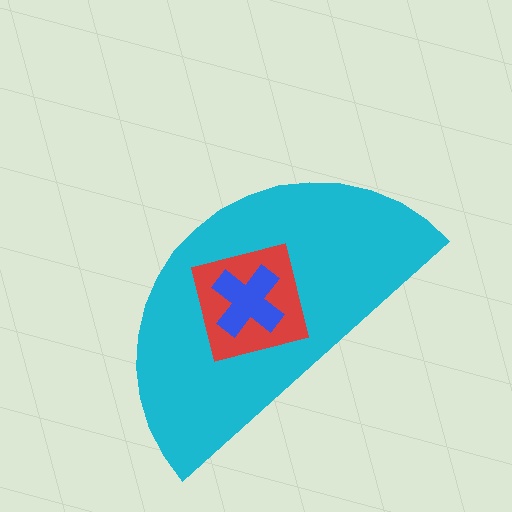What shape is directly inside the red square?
The blue cross.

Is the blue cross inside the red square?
Yes.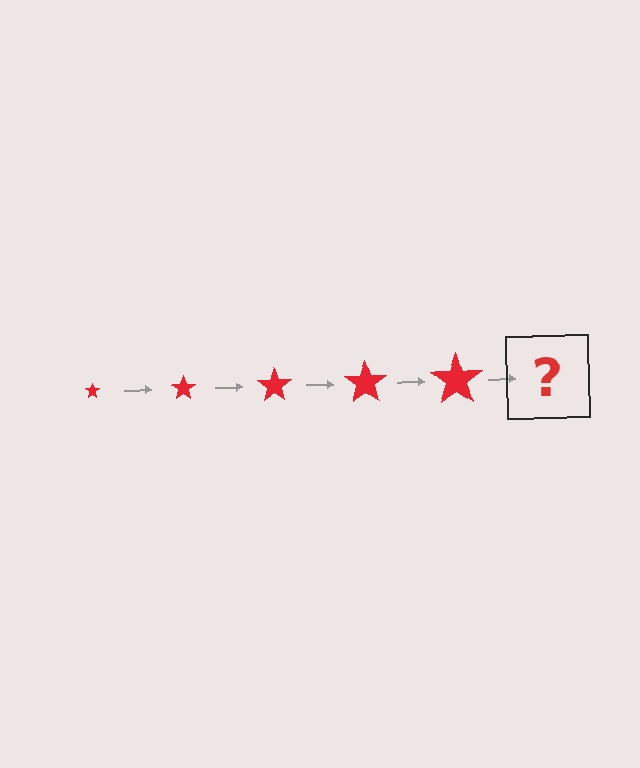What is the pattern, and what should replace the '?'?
The pattern is that the star gets progressively larger each step. The '?' should be a red star, larger than the previous one.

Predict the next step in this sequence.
The next step is a red star, larger than the previous one.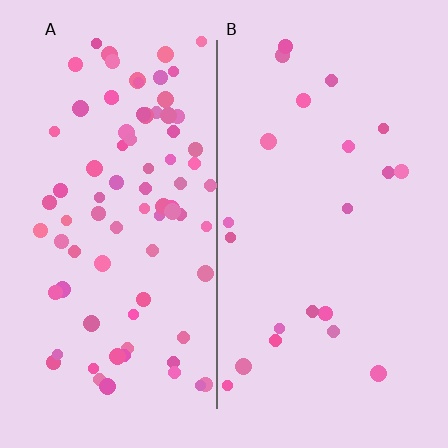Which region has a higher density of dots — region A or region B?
A (the left).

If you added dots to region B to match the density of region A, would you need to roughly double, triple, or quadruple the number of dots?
Approximately quadruple.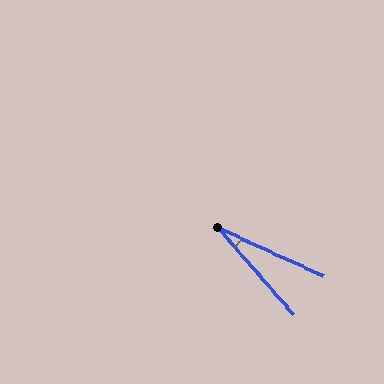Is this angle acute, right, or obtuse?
It is acute.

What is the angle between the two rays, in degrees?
Approximately 25 degrees.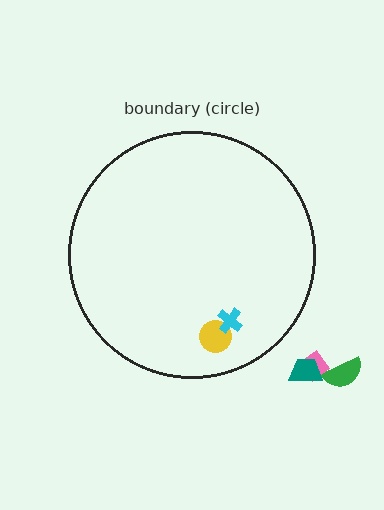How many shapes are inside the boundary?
2 inside, 3 outside.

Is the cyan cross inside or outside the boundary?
Inside.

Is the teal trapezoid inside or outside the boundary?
Outside.